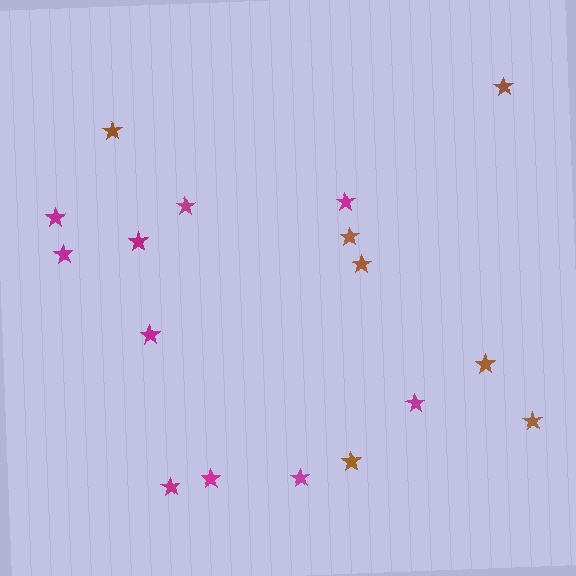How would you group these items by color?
There are 2 groups: one group of magenta stars (10) and one group of brown stars (7).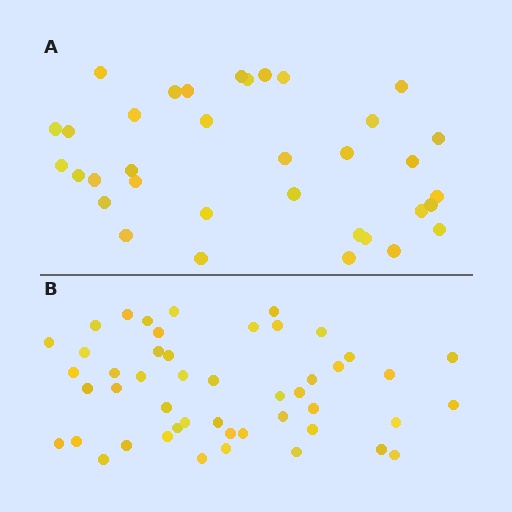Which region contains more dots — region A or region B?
Region B (the bottom region) has more dots.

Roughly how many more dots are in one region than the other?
Region B has approximately 15 more dots than region A.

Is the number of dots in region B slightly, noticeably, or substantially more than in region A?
Region B has noticeably more, but not dramatically so. The ratio is roughly 1.4 to 1.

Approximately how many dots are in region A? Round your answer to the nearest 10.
About 40 dots. (The exact count is 35, which rounds to 40.)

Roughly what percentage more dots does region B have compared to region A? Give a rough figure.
About 35% more.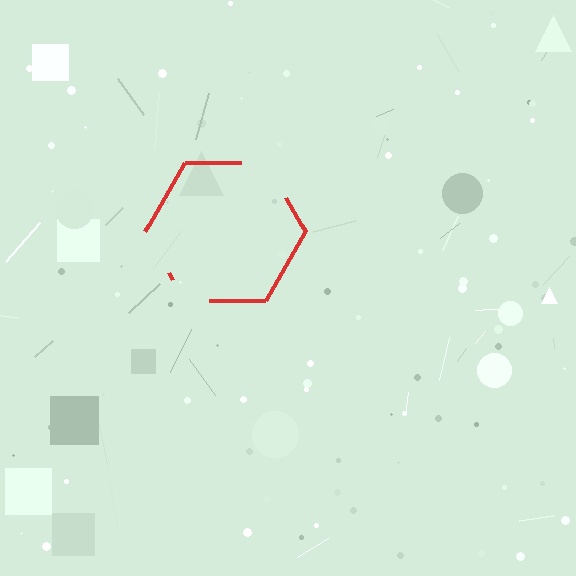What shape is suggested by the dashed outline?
The dashed outline suggests a hexagon.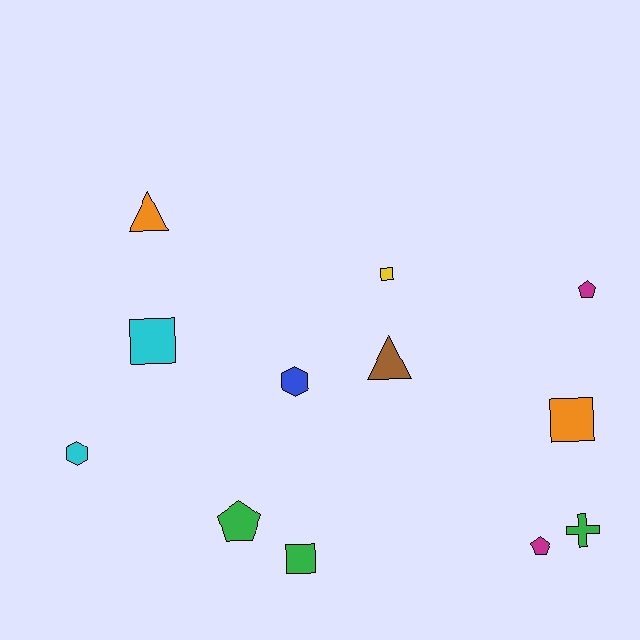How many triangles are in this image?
There are 2 triangles.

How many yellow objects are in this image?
There is 1 yellow object.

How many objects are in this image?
There are 12 objects.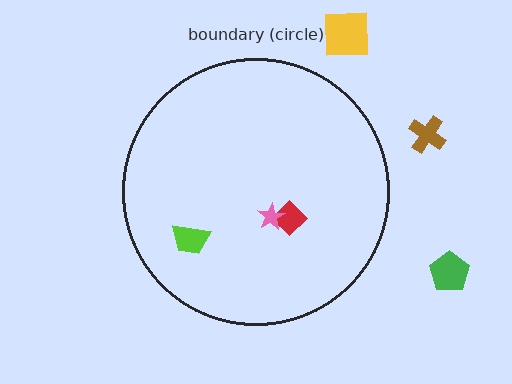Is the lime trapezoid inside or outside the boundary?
Inside.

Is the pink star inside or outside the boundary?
Inside.